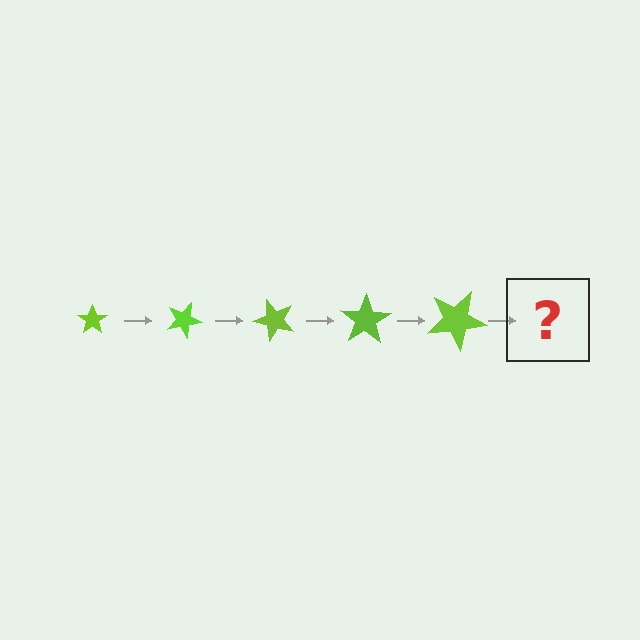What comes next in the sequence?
The next element should be a star, larger than the previous one and rotated 125 degrees from the start.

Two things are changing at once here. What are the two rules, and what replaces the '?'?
The two rules are that the star grows larger each step and it rotates 25 degrees each step. The '?' should be a star, larger than the previous one and rotated 125 degrees from the start.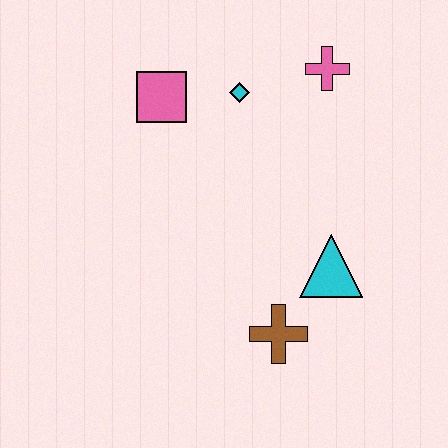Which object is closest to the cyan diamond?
The pink square is closest to the cyan diamond.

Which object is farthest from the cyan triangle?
The pink square is farthest from the cyan triangle.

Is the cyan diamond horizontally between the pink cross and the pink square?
Yes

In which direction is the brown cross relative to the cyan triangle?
The brown cross is below the cyan triangle.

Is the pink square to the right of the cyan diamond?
No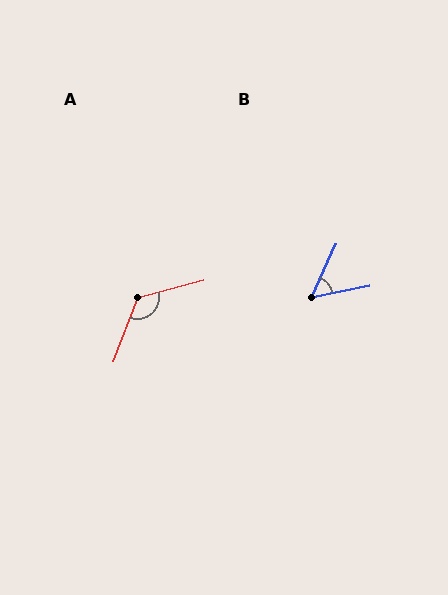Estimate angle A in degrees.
Approximately 127 degrees.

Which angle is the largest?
A, at approximately 127 degrees.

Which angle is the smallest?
B, at approximately 54 degrees.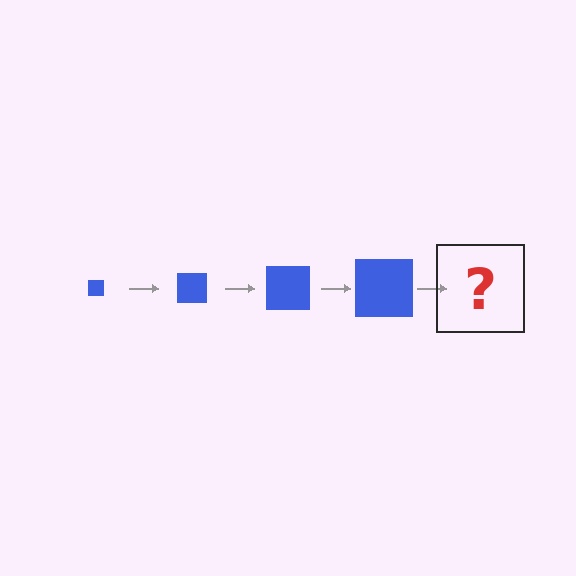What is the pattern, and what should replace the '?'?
The pattern is that the square gets progressively larger each step. The '?' should be a blue square, larger than the previous one.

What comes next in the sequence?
The next element should be a blue square, larger than the previous one.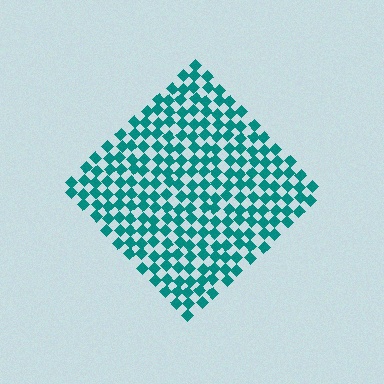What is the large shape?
The large shape is a diamond.